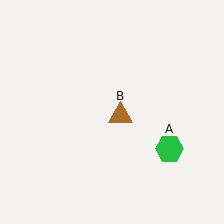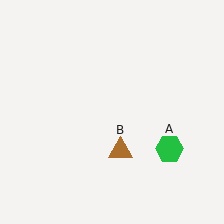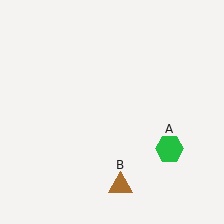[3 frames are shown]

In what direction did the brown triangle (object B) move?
The brown triangle (object B) moved down.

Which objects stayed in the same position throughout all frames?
Green hexagon (object A) remained stationary.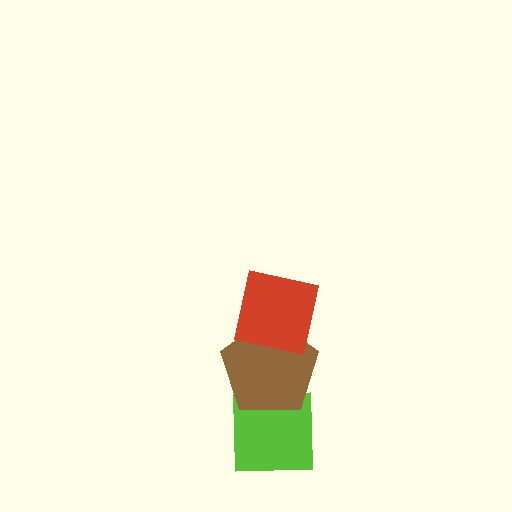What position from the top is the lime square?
The lime square is 3rd from the top.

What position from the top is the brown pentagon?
The brown pentagon is 2nd from the top.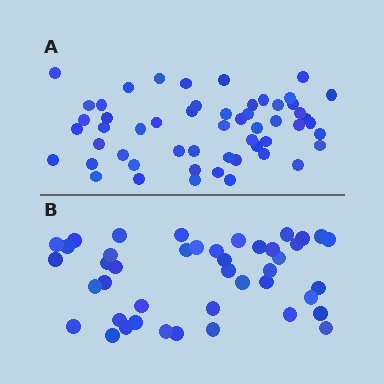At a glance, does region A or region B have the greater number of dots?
Region A (the top region) has more dots.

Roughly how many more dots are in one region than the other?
Region A has roughly 12 or so more dots than region B.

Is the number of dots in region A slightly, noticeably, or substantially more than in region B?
Region A has noticeably more, but not dramatically so. The ratio is roughly 1.3 to 1.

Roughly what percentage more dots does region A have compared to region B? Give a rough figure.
About 25% more.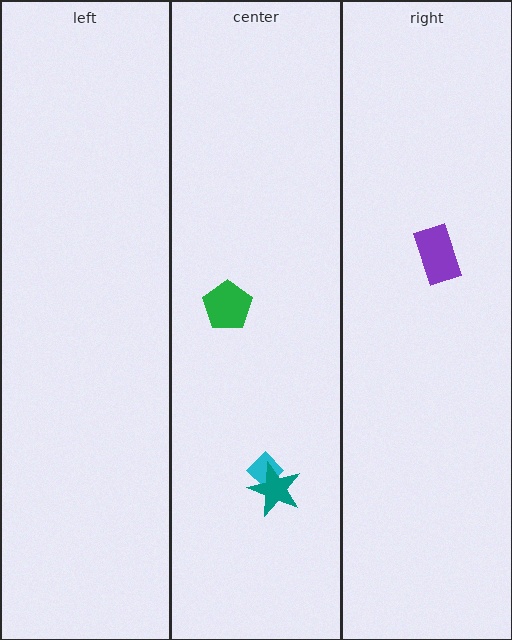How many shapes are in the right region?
1.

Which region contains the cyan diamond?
The center region.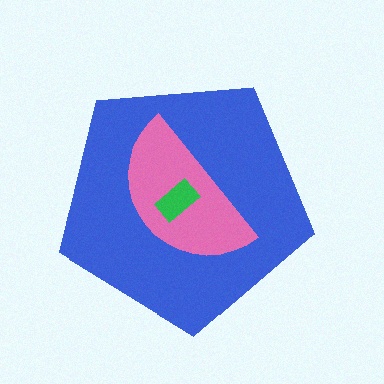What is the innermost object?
The green rectangle.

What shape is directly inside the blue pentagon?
The pink semicircle.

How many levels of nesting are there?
3.